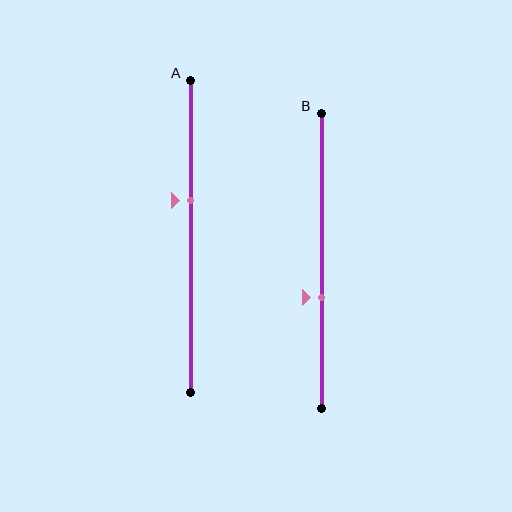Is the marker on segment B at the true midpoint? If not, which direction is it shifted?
No, the marker on segment B is shifted downward by about 12% of the segment length.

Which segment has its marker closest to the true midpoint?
Segment A has its marker closest to the true midpoint.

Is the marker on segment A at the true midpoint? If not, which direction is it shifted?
No, the marker on segment A is shifted upward by about 11% of the segment length.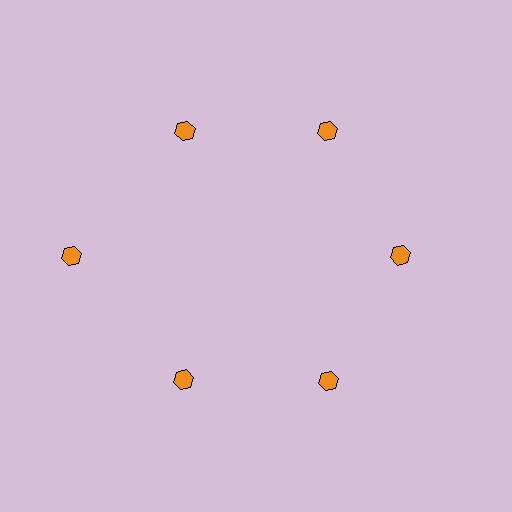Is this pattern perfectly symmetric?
No. The 6 orange hexagons are arranged in a ring, but one element near the 9 o'clock position is pushed outward from the center, breaking the 6-fold rotational symmetry.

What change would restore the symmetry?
The symmetry would be restored by moving it inward, back onto the ring so that all 6 hexagons sit at equal angles and equal distance from the center.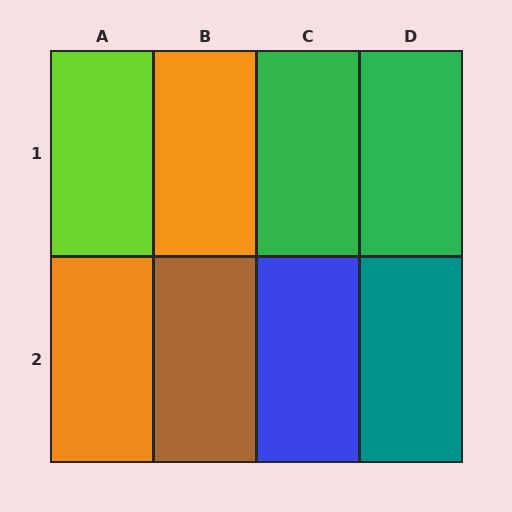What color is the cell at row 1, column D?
Green.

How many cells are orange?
2 cells are orange.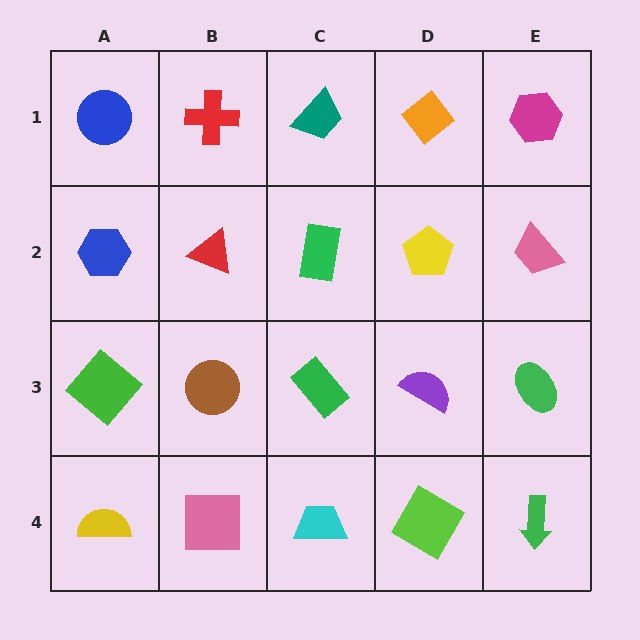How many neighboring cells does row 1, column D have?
3.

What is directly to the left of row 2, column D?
A green rectangle.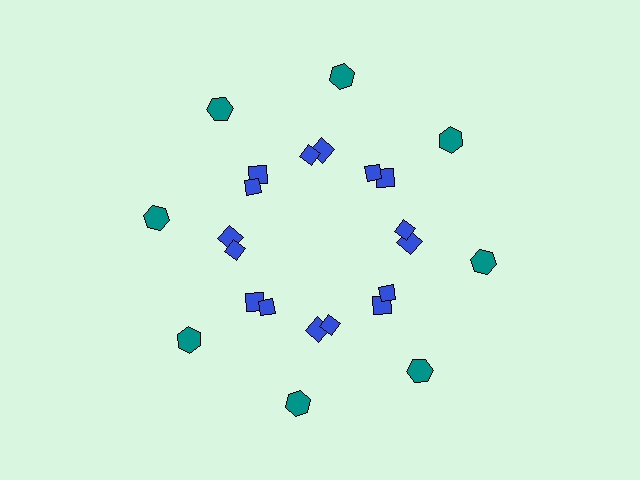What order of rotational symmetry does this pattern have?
This pattern has 8-fold rotational symmetry.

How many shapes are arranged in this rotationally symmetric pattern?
There are 24 shapes, arranged in 8 groups of 3.